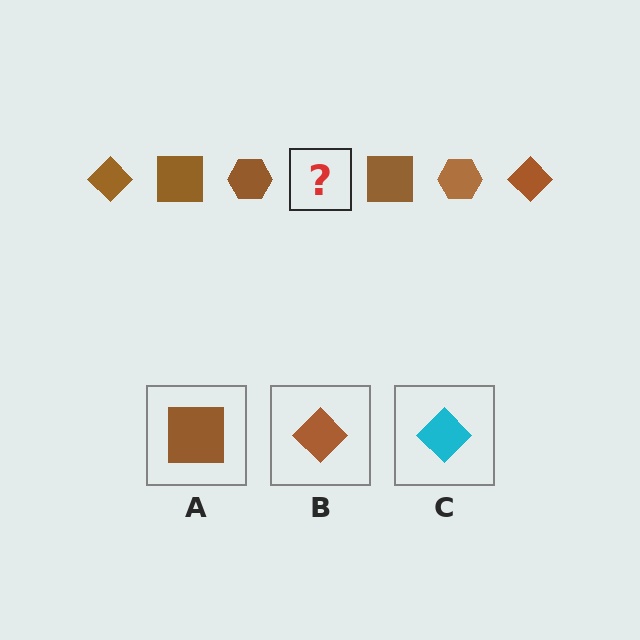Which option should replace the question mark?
Option B.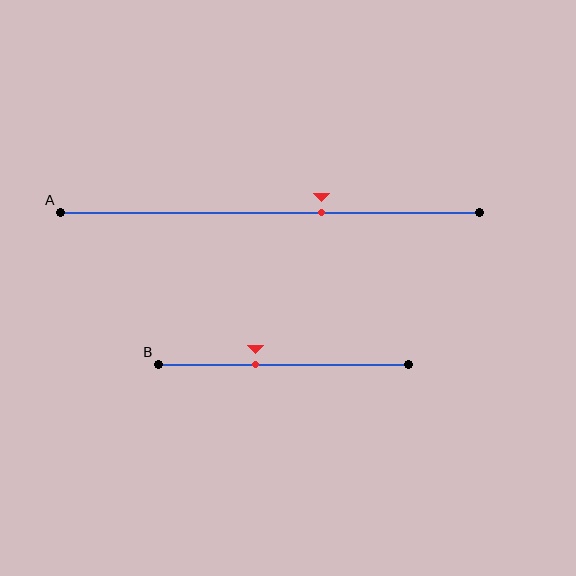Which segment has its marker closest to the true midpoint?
Segment B has its marker closest to the true midpoint.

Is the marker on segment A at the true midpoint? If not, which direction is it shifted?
No, the marker on segment A is shifted to the right by about 12% of the segment length.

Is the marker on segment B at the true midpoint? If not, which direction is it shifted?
No, the marker on segment B is shifted to the left by about 11% of the segment length.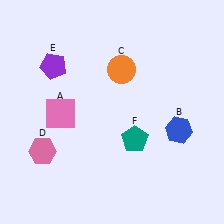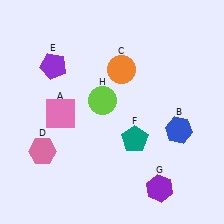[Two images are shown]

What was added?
A purple hexagon (G), a lime circle (H) were added in Image 2.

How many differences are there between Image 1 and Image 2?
There are 2 differences between the two images.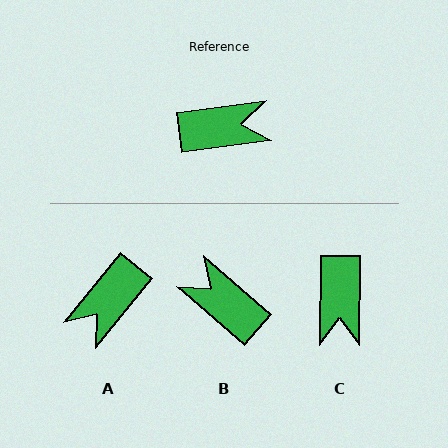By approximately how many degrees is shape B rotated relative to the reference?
Approximately 132 degrees counter-clockwise.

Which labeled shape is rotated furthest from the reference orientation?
A, about 136 degrees away.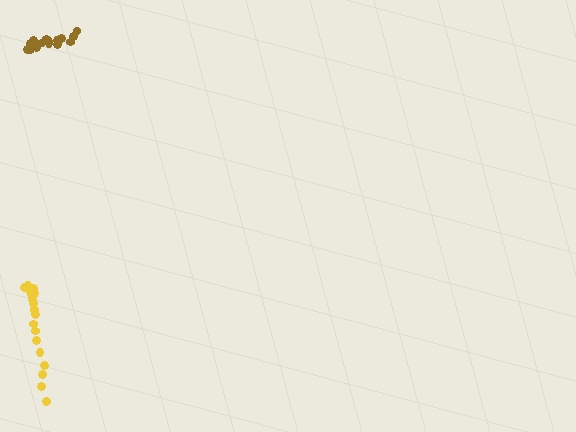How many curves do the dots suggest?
There are 2 distinct paths.